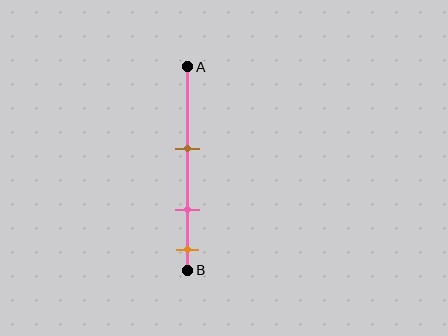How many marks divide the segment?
There are 3 marks dividing the segment.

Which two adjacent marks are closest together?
The pink and orange marks are the closest adjacent pair.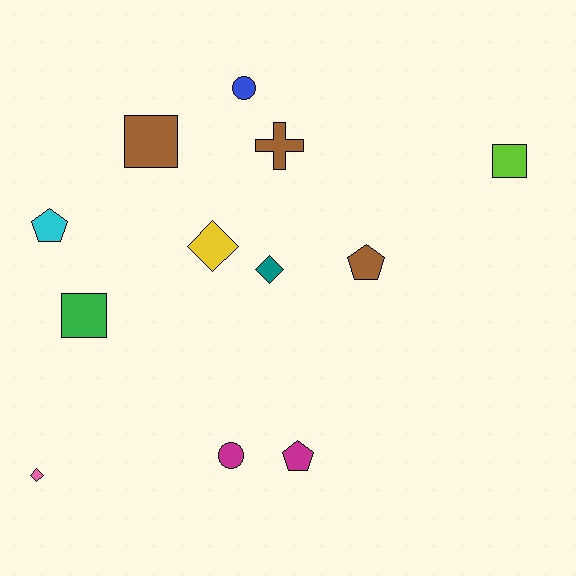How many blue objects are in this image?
There is 1 blue object.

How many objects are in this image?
There are 12 objects.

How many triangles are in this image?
There are no triangles.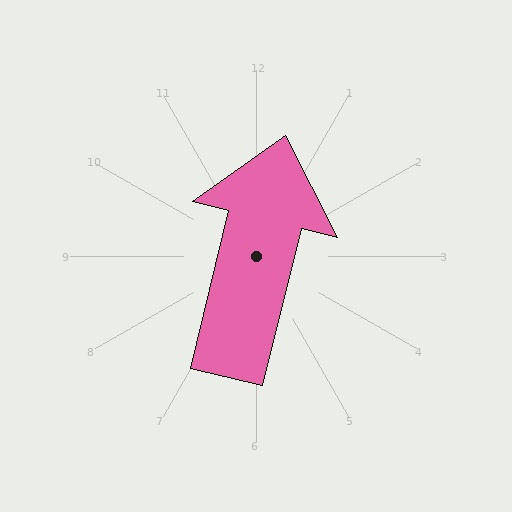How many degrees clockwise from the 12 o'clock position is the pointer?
Approximately 14 degrees.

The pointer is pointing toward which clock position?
Roughly 12 o'clock.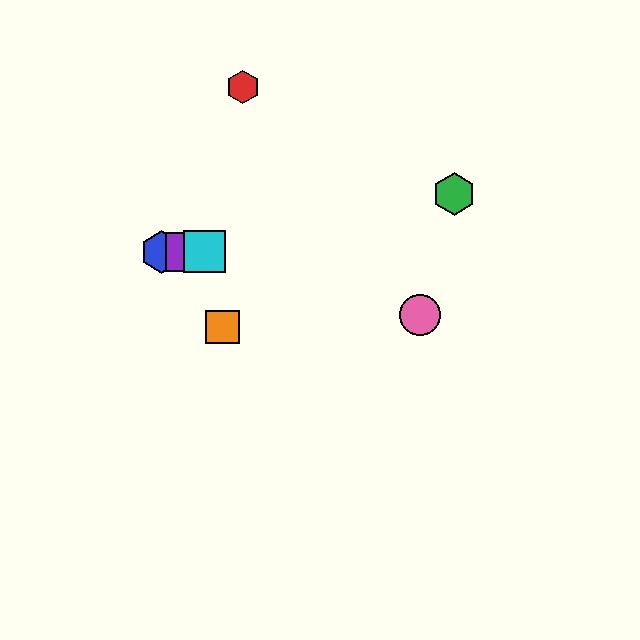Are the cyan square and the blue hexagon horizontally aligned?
Yes, both are at y≈252.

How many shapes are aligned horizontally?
4 shapes (the blue hexagon, the yellow hexagon, the purple square, the cyan square) are aligned horizontally.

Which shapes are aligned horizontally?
The blue hexagon, the yellow hexagon, the purple square, the cyan square are aligned horizontally.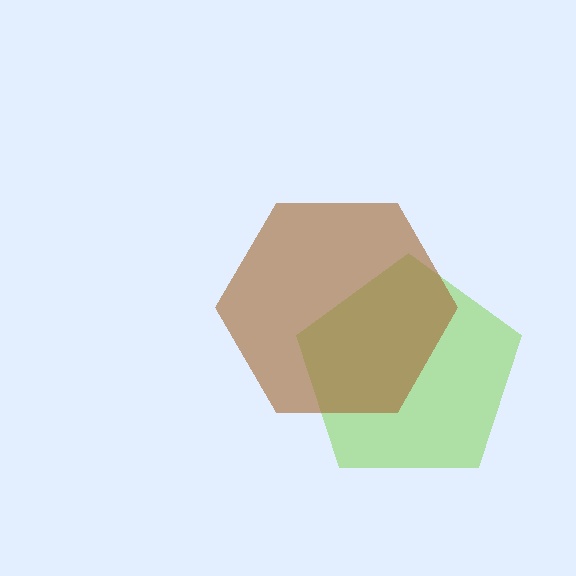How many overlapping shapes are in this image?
There are 2 overlapping shapes in the image.